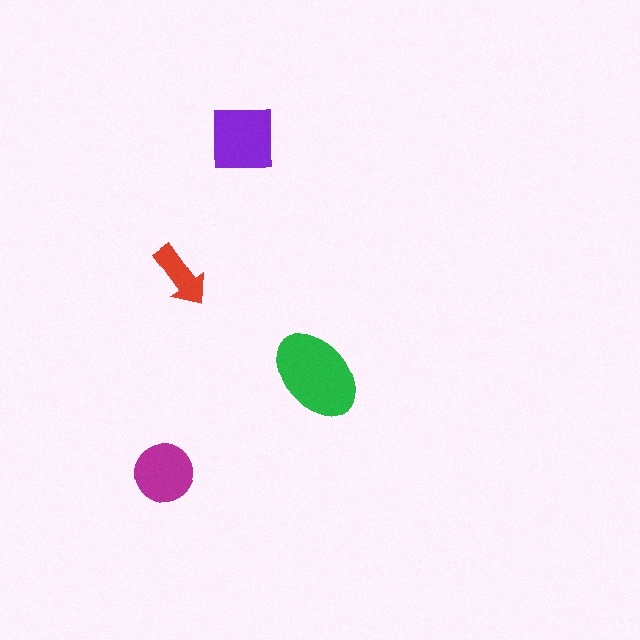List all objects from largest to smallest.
The green ellipse, the purple square, the magenta circle, the red arrow.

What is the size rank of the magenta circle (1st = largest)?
3rd.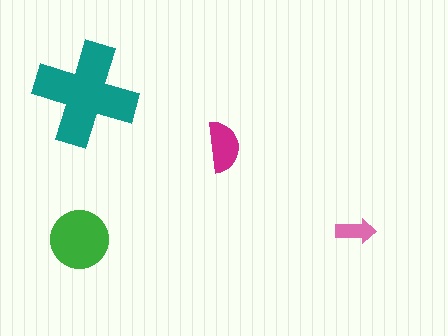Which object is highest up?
The teal cross is topmost.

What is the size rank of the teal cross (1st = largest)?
1st.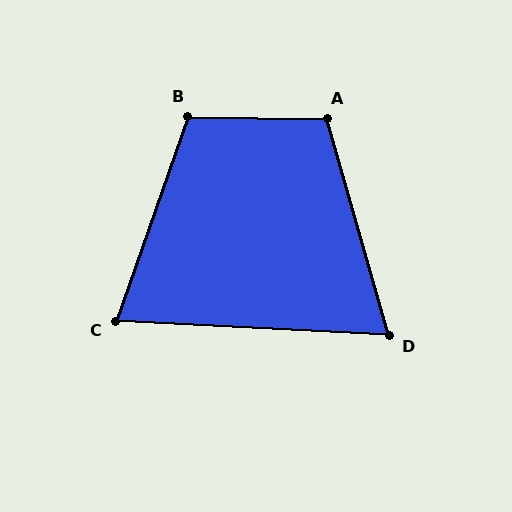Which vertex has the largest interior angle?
B, at approximately 109 degrees.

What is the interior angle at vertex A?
Approximately 107 degrees (obtuse).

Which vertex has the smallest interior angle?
D, at approximately 71 degrees.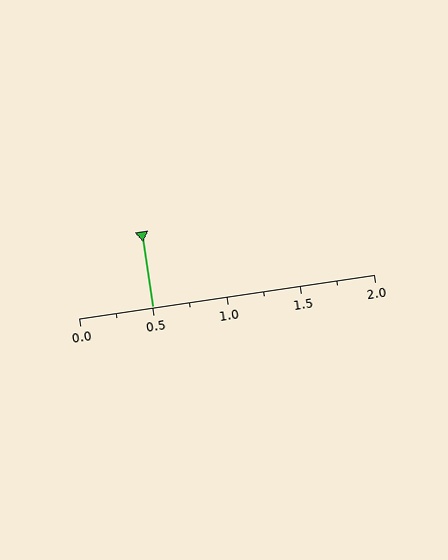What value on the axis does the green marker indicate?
The marker indicates approximately 0.5.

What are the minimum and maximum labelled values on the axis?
The axis runs from 0.0 to 2.0.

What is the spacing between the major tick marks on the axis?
The major ticks are spaced 0.5 apart.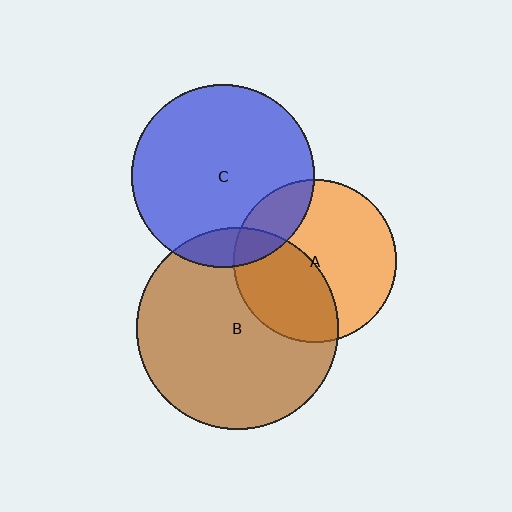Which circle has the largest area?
Circle B (brown).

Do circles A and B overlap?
Yes.